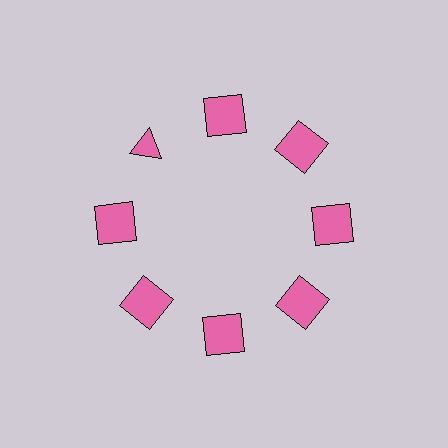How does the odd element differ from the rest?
It has a different shape: triangle instead of square.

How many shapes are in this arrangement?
There are 8 shapes arranged in a ring pattern.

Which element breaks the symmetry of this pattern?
The pink triangle at roughly the 10 o'clock position breaks the symmetry. All other shapes are pink squares.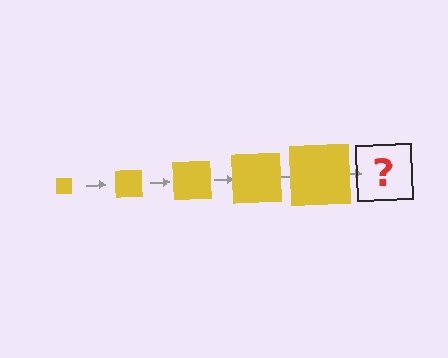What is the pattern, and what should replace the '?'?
The pattern is that the square gets progressively larger each step. The '?' should be a yellow square, larger than the previous one.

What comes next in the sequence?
The next element should be a yellow square, larger than the previous one.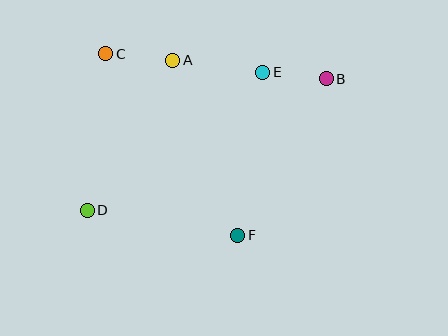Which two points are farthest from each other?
Points B and D are farthest from each other.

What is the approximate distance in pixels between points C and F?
The distance between C and F is approximately 225 pixels.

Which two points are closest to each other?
Points B and E are closest to each other.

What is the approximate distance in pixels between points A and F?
The distance between A and F is approximately 187 pixels.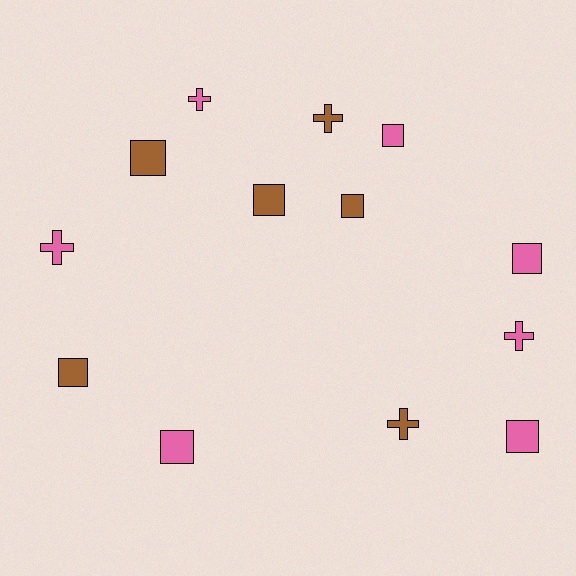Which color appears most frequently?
Pink, with 7 objects.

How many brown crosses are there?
There are 2 brown crosses.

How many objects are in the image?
There are 13 objects.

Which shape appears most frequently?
Square, with 8 objects.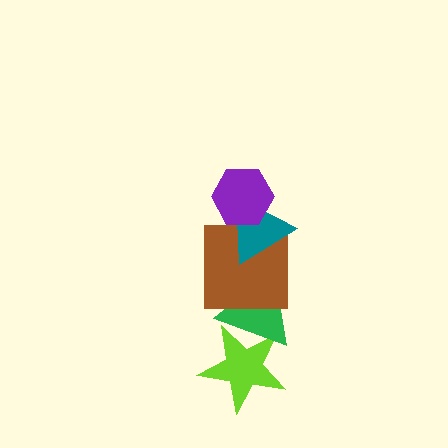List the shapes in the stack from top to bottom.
From top to bottom: the purple hexagon, the teal triangle, the brown square, the green triangle, the lime star.